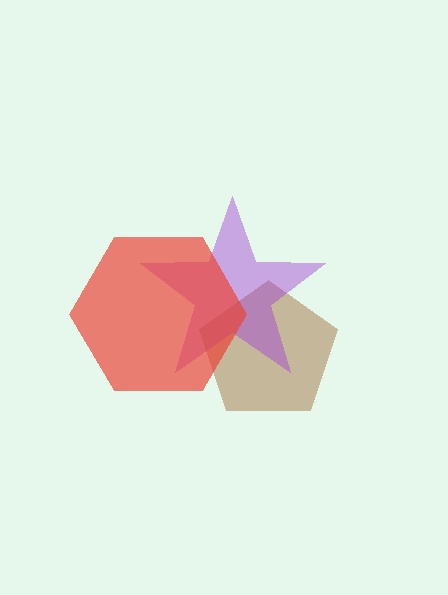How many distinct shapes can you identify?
There are 3 distinct shapes: a brown pentagon, a purple star, a red hexagon.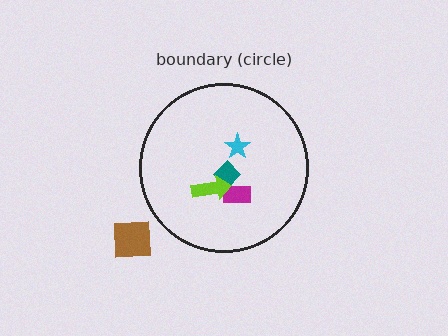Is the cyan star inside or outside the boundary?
Inside.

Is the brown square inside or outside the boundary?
Outside.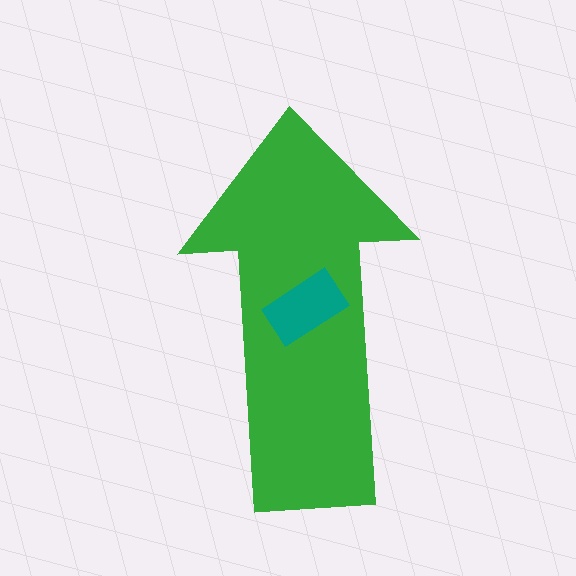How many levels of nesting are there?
2.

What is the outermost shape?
The green arrow.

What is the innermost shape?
The teal rectangle.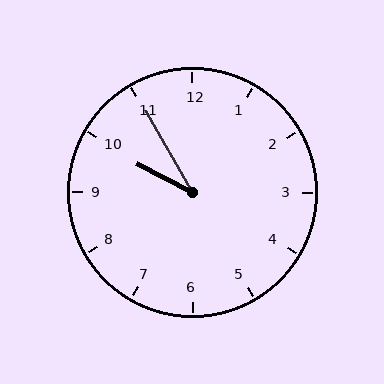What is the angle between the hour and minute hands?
Approximately 32 degrees.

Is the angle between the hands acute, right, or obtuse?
It is acute.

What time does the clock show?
9:55.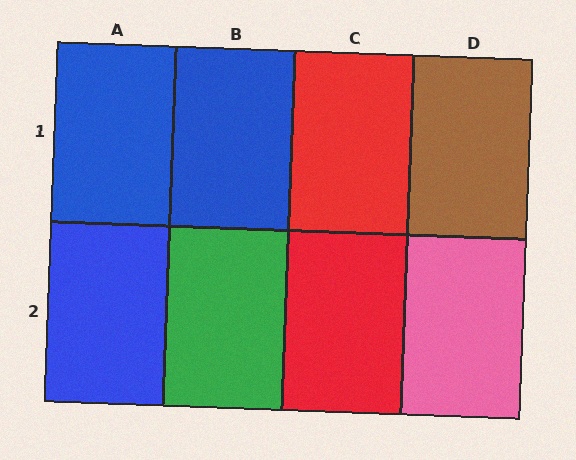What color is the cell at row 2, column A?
Blue.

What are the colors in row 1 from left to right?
Blue, blue, red, brown.